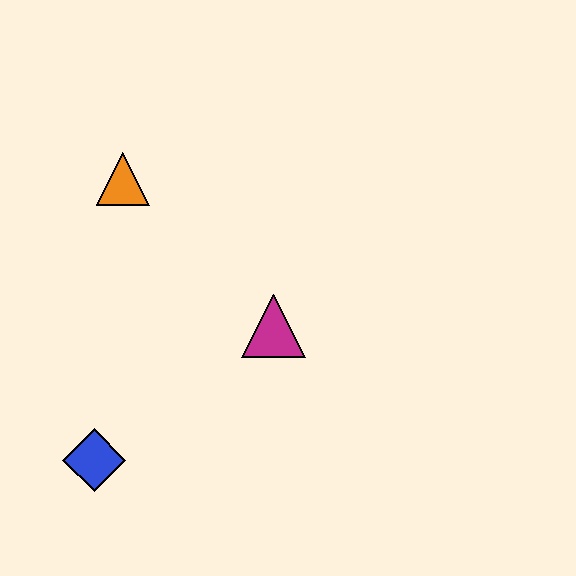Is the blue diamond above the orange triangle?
No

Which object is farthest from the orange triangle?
The blue diamond is farthest from the orange triangle.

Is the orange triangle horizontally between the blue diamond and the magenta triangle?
Yes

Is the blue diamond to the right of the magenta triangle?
No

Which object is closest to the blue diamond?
The magenta triangle is closest to the blue diamond.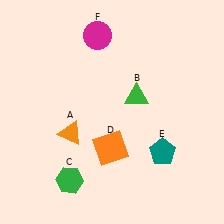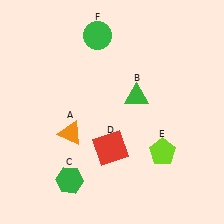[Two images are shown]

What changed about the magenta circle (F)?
In Image 1, F is magenta. In Image 2, it changed to green.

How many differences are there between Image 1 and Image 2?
There are 3 differences between the two images.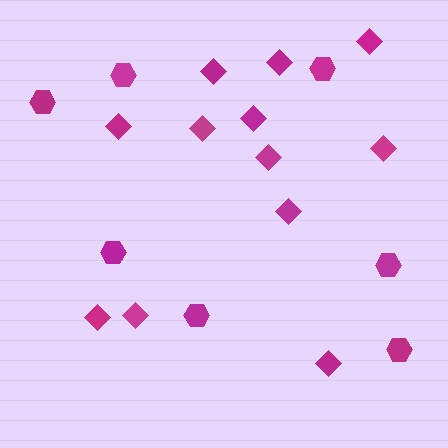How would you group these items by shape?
There are 2 groups: one group of diamonds (12) and one group of hexagons (7).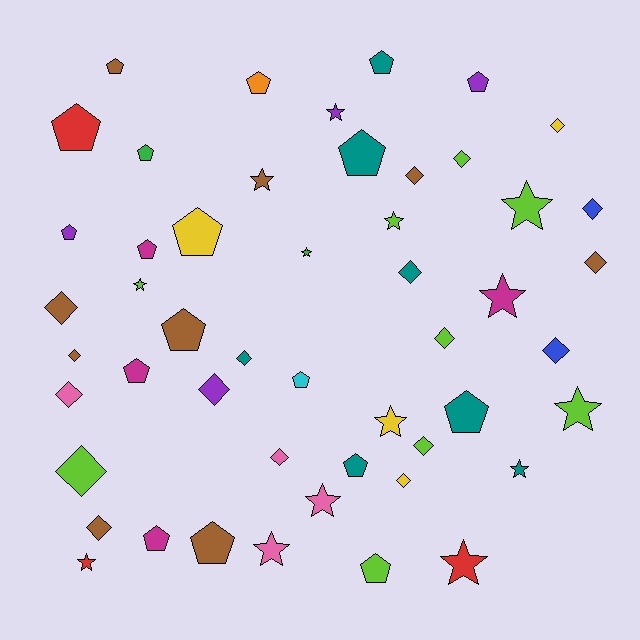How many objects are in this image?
There are 50 objects.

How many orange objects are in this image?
There is 1 orange object.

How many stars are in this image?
There are 14 stars.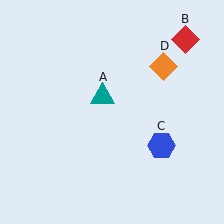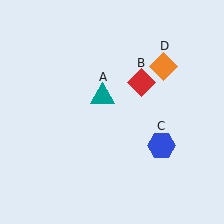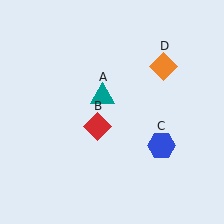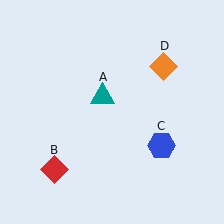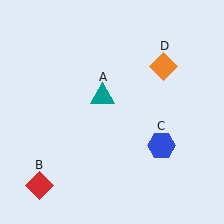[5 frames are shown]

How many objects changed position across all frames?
1 object changed position: red diamond (object B).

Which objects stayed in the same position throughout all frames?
Teal triangle (object A) and blue hexagon (object C) and orange diamond (object D) remained stationary.